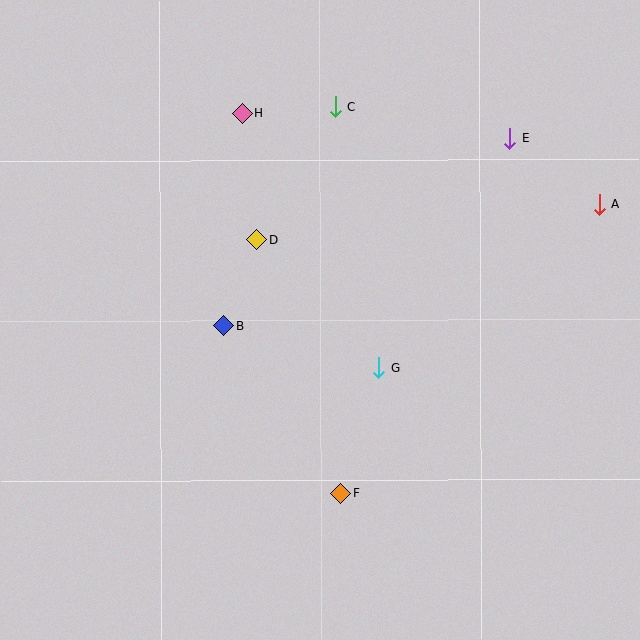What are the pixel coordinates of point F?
Point F is at (341, 493).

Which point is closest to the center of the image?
Point G at (379, 368) is closest to the center.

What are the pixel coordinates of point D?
Point D is at (256, 240).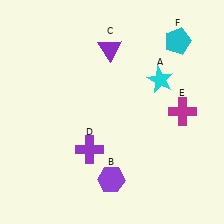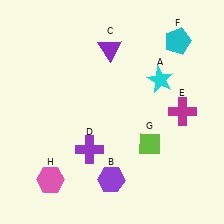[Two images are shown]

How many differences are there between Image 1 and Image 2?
There are 2 differences between the two images.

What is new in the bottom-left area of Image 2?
A pink hexagon (H) was added in the bottom-left area of Image 2.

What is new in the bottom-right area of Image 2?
A lime diamond (G) was added in the bottom-right area of Image 2.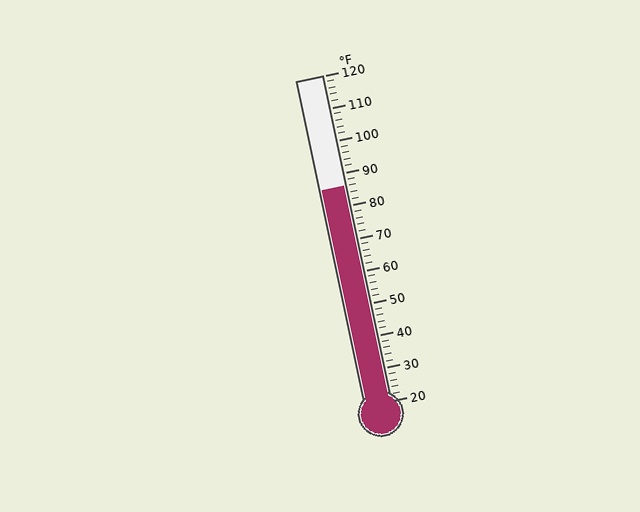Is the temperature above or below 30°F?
The temperature is above 30°F.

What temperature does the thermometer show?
The thermometer shows approximately 86°F.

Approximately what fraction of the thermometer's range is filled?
The thermometer is filled to approximately 65% of its range.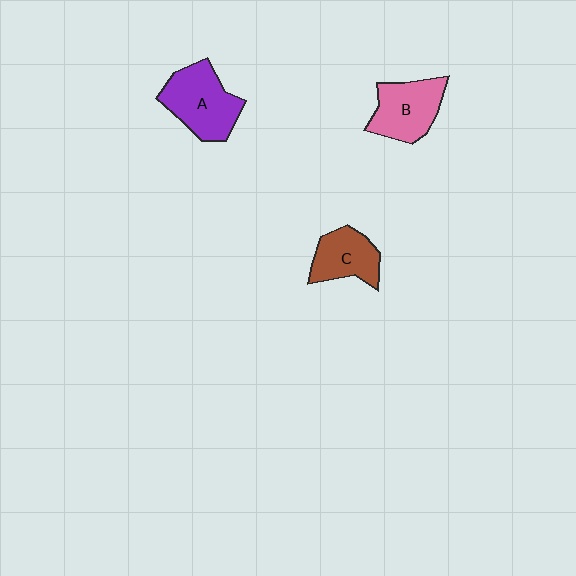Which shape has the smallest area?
Shape C (brown).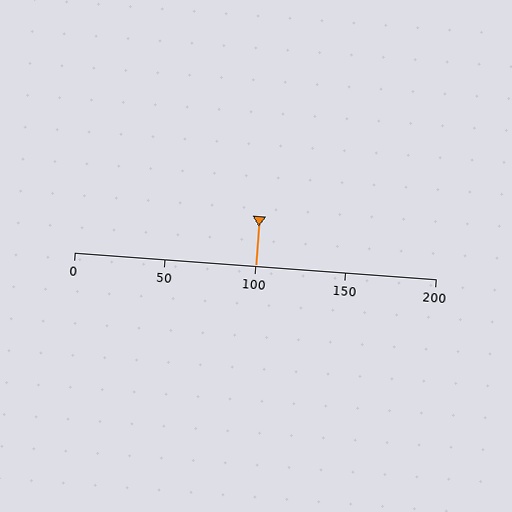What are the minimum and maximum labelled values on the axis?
The axis runs from 0 to 200.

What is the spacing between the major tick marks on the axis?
The major ticks are spaced 50 apart.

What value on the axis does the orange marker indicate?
The marker indicates approximately 100.